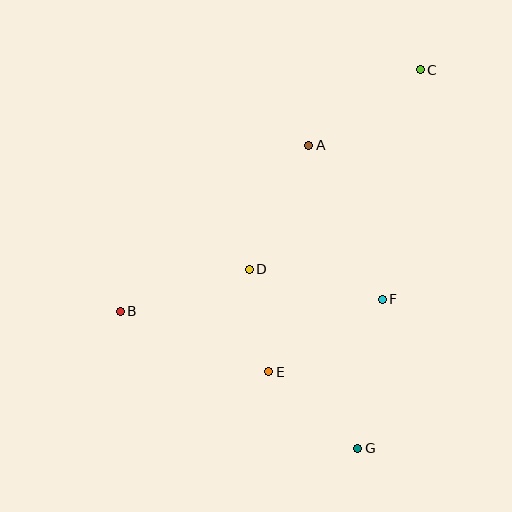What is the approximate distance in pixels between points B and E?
The distance between B and E is approximately 160 pixels.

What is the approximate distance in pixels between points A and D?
The distance between A and D is approximately 138 pixels.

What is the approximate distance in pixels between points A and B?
The distance between A and B is approximately 251 pixels.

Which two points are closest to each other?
Points D and E are closest to each other.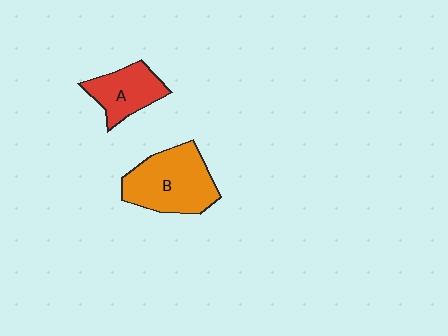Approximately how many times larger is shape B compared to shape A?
Approximately 1.6 times.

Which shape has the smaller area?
Shape A (red).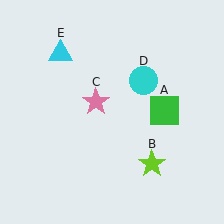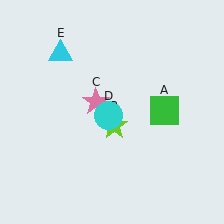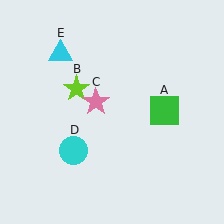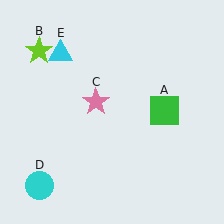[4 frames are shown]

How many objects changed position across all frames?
2 objects changed position: lime star (object B), cyan circle (object D).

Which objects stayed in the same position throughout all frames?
Green square (object A) and pink star (object C) and cyan triangle (object E) remained stationary.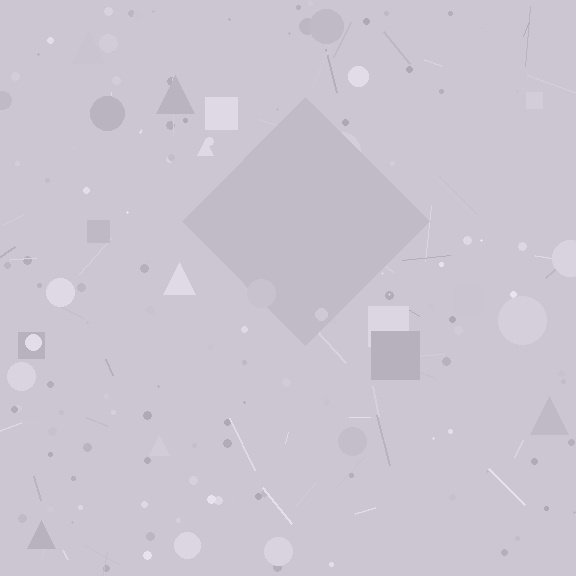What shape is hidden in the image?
A diamond is hidden in the image.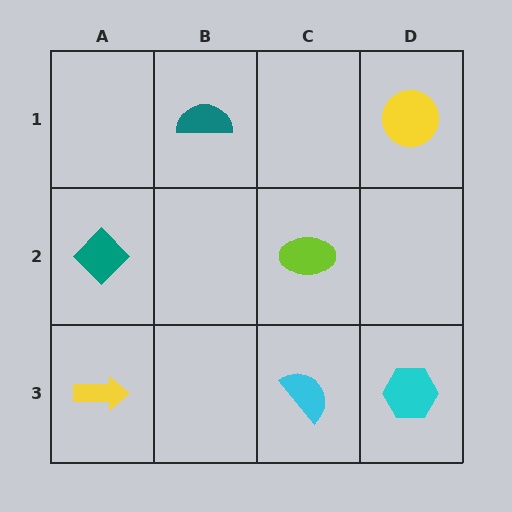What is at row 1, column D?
A yellow circle.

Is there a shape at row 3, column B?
No, that cell is empty.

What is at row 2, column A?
A teal diamond.